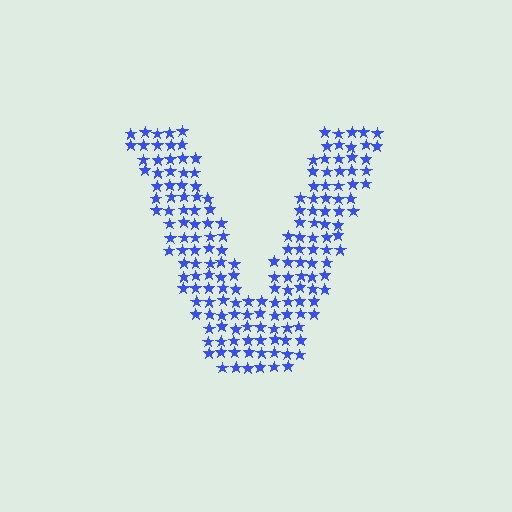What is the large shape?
The large shape is the letter V.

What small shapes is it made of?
It is made of small stars.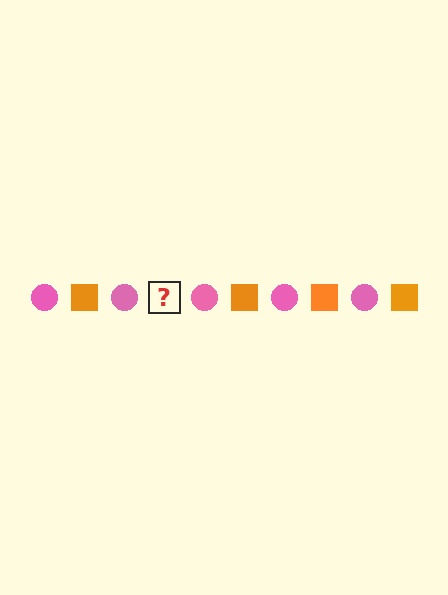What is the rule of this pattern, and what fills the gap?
The rule is that the pattern alternates between pink circle and orange square. The gap should be filled with an orange square.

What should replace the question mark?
The question mark should be replaced with an orange square.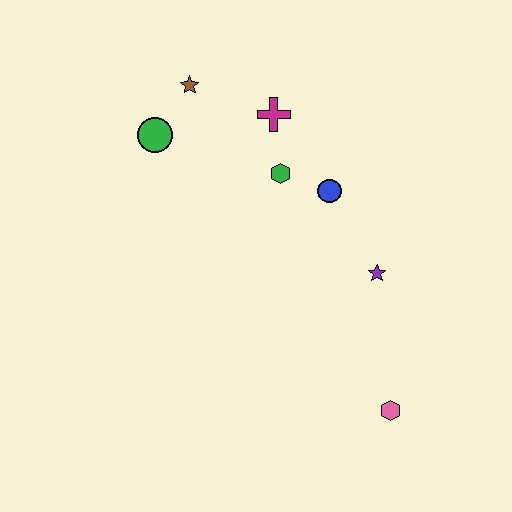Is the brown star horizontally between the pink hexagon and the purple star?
No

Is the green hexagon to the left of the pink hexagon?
Yes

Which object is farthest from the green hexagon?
The pink hexagon is farthest from the green hexagon.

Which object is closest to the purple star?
The blue circle is closest to the purple star.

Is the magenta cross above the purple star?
Yes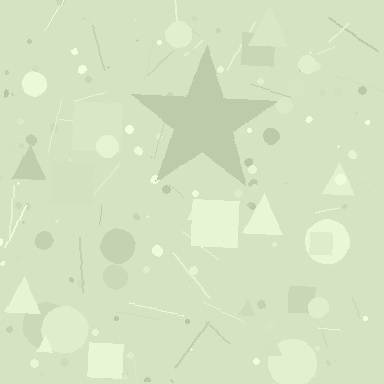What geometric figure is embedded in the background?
A star is embedded in the background.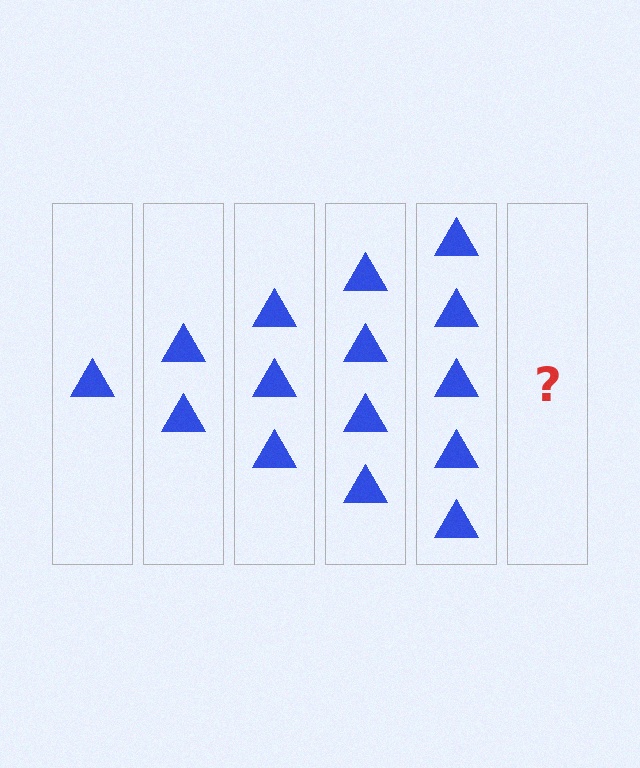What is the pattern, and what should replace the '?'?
The pattern is that each step adds one more triangle. The '?' should be 6 triangles.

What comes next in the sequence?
The next element should be 6 triangles.